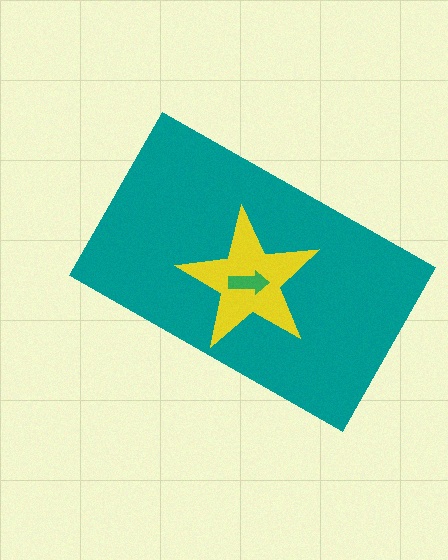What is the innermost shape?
The green arrow.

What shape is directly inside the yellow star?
The green arrow.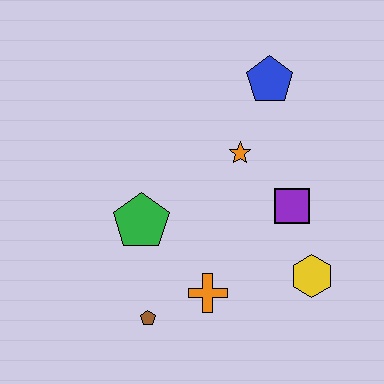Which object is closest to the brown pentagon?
The orange cross is closest to the brown pentagon.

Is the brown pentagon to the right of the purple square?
No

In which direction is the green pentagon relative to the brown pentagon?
The green pentagon is above the brown pentagon.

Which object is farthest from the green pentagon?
The blue pentagon is farthest from the green pentagon.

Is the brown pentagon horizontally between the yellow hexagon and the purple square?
No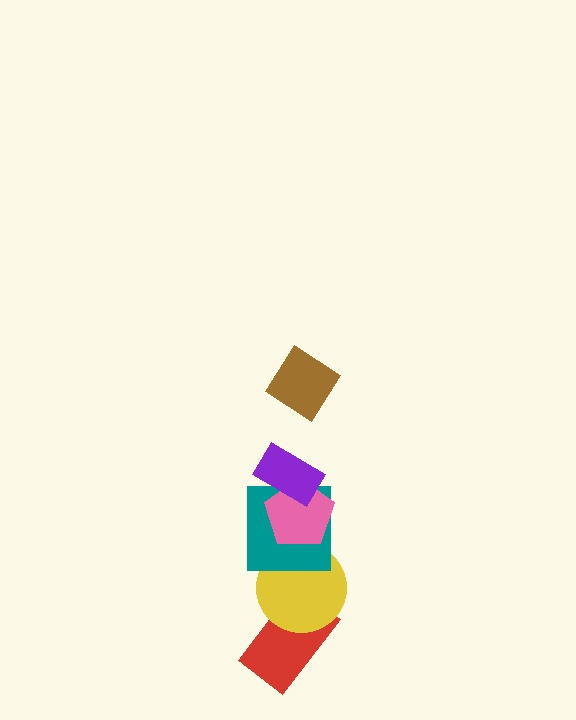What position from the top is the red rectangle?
The red rectangle is 6th from the top.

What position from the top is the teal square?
The teal square is 4th from the top.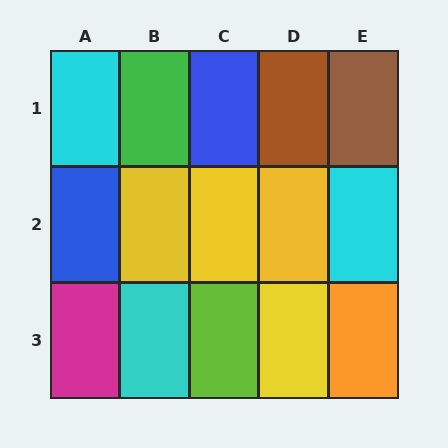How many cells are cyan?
3 cells are cyan.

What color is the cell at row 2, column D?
Yellow.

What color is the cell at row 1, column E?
Brown.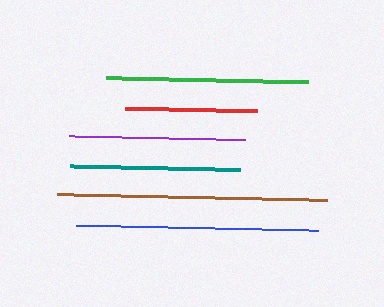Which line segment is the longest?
The brown line is the longest at approximately 269 pixels.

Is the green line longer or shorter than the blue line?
The blue line is longer than the green line.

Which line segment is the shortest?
The red line is the shortest at approximately 132 pixels.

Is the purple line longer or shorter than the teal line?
The purple line is longer than the teal line.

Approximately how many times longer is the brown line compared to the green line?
The brown line is approximately 1.3 times the length of the green line.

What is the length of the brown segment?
The brown segment is approximately 269 pixels long.